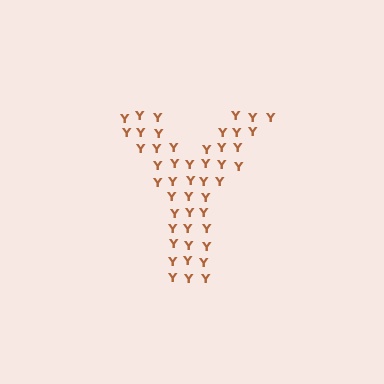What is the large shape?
The large shape is the letter Y.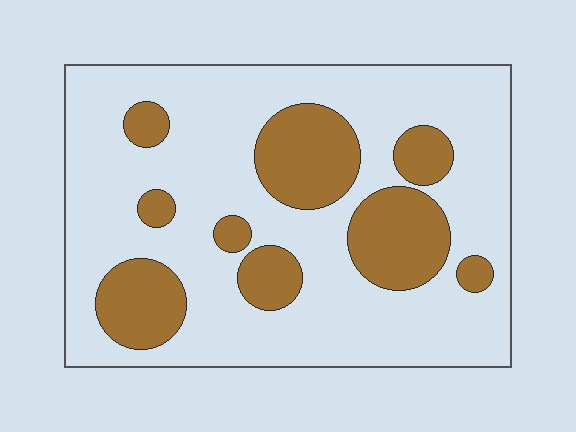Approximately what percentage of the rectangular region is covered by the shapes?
Approximately 25%.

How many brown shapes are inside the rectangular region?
9.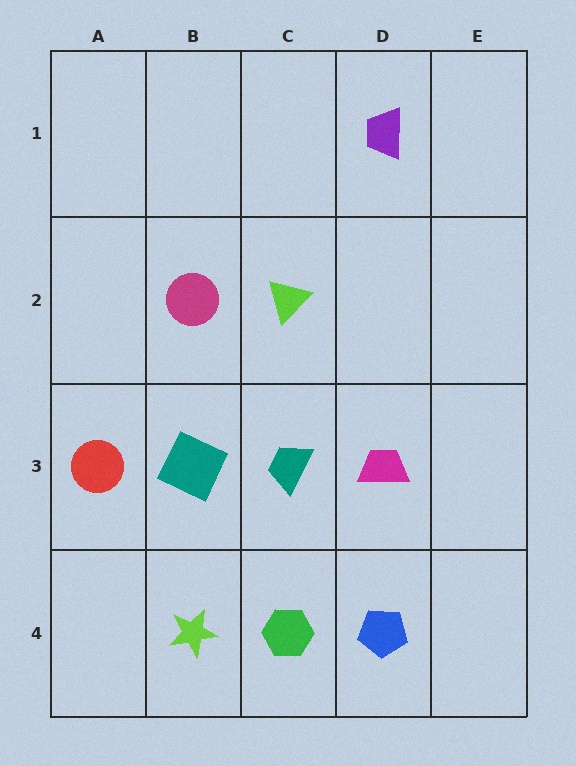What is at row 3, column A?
A red circle.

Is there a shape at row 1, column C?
No, that cell is empty.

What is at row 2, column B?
A magenta circle.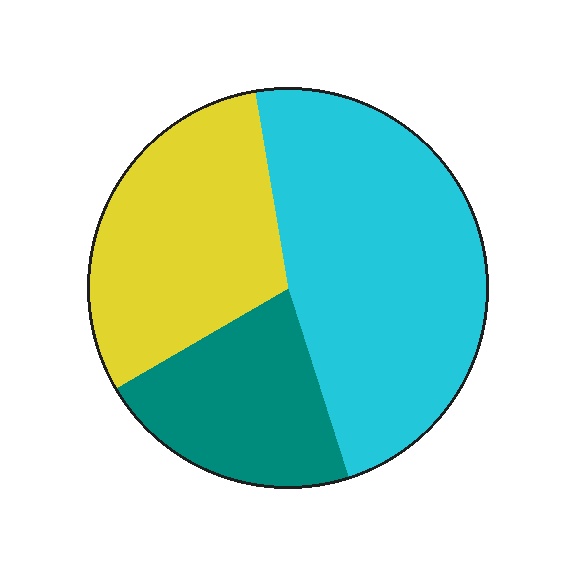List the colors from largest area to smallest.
From largest to smallest: cyan, yellow, teal.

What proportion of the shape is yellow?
Yellow takes up between a quarter and a half of the shape.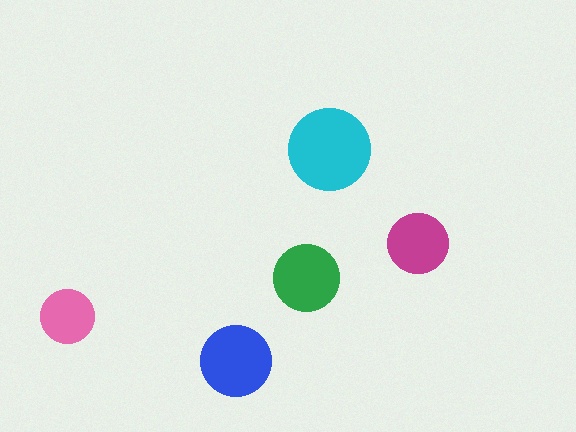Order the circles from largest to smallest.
the cyan one, the blue one, the green one, the magenta one, the pink one.